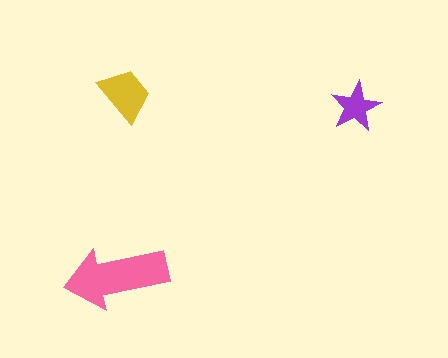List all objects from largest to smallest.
The pink arrow, the yellow trapezoid, the purple star.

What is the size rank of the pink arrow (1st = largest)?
1st.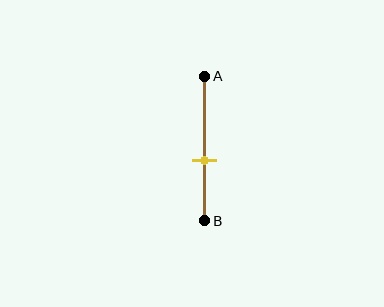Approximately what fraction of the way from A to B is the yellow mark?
The yellow mark is approximately 60% of the way from A to B.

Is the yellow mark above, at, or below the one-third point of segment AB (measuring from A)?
The yellow mark is below the one-third point of segment AB.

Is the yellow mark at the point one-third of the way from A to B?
No, the mark is at about 60% from A, not at the 33% one-third point.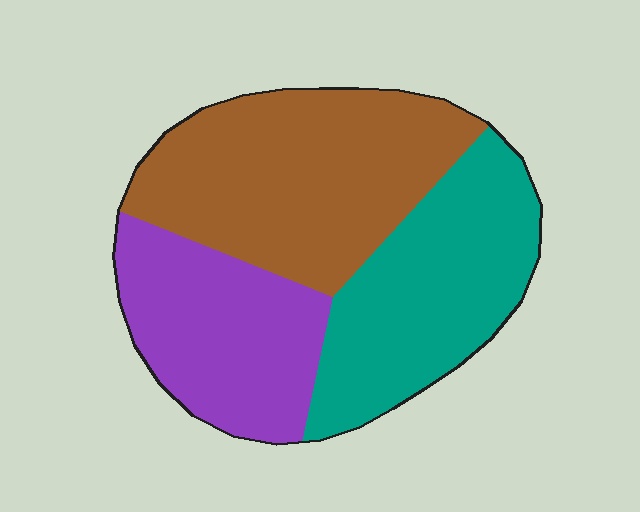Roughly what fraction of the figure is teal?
Teal covers about 35% of the figure.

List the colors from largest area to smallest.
From largest to smallest: brown, teal, purple.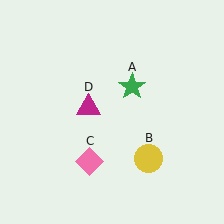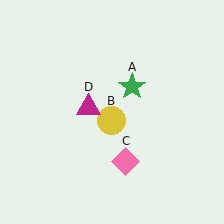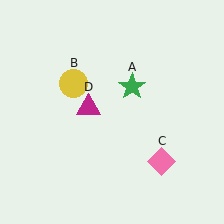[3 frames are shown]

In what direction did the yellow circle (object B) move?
The yellow circle (object B) moved up and to the left.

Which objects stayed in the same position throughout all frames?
Green star (object A) and magenta triangle (object D) remained stationary.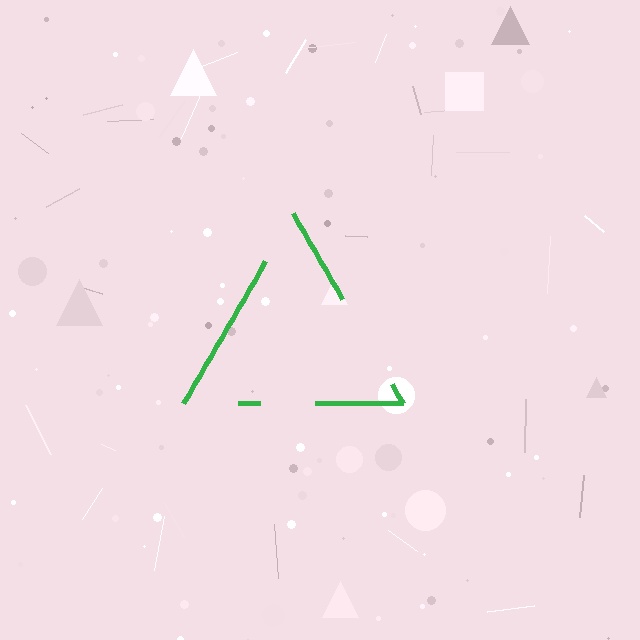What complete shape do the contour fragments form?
The contour fragments form a triangle.